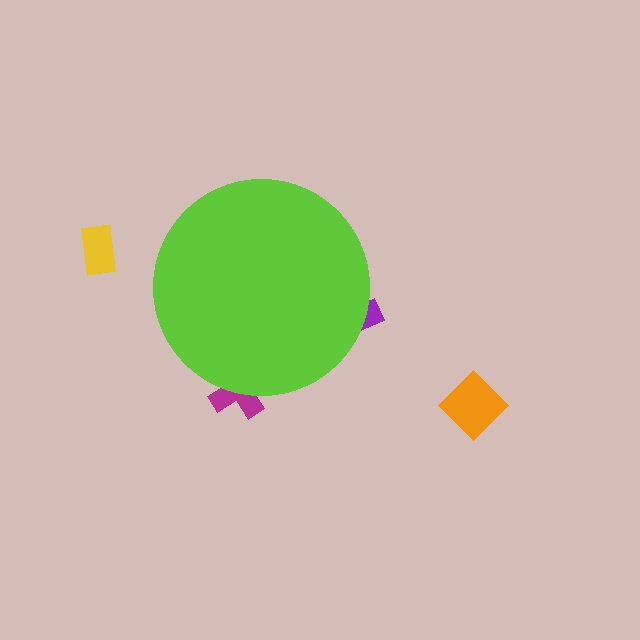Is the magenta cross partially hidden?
Yes, the magenta cross is partially hidden behind the lime circle.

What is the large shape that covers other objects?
A lime circle.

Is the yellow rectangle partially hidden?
No, the yellow rectangle is fully visible.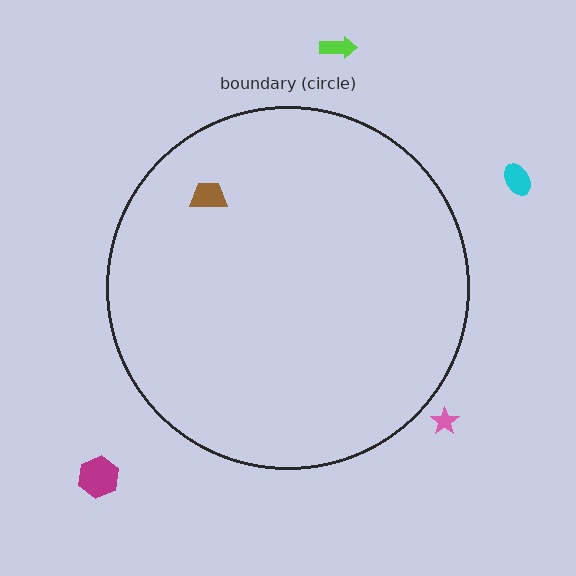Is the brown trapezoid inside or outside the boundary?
Inside.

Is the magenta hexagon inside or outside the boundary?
Outside.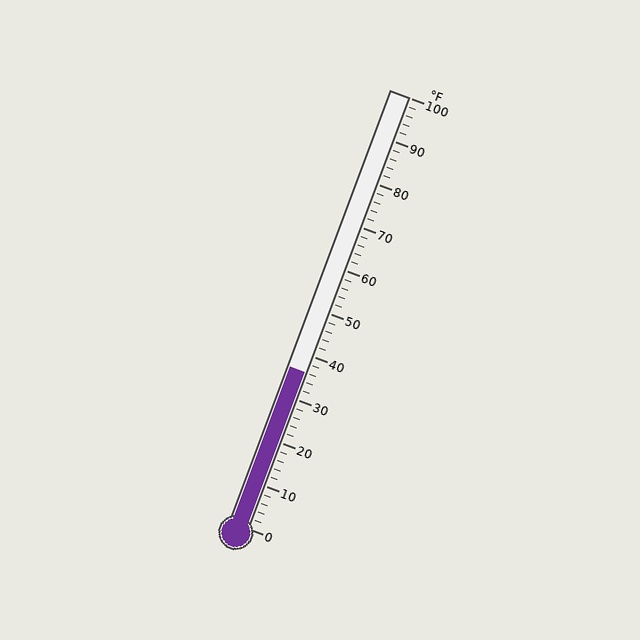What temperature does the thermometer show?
The thermometer shows approximately 36°F.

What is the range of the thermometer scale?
The thermometer scale ranges from 0°F to 100°F.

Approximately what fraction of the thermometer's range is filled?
The thermometer is filled to approximately 35% of its range.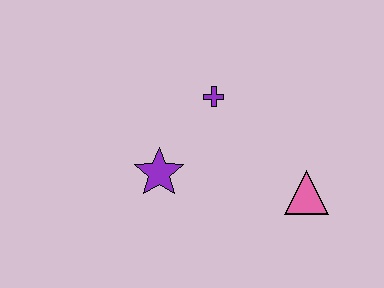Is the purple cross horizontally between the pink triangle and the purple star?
Yes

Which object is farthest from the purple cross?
The pink triangle is farthest from the purple cross.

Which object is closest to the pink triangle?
The purple cross is closest to the pink triangle.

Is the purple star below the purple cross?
Yes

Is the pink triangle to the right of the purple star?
Yes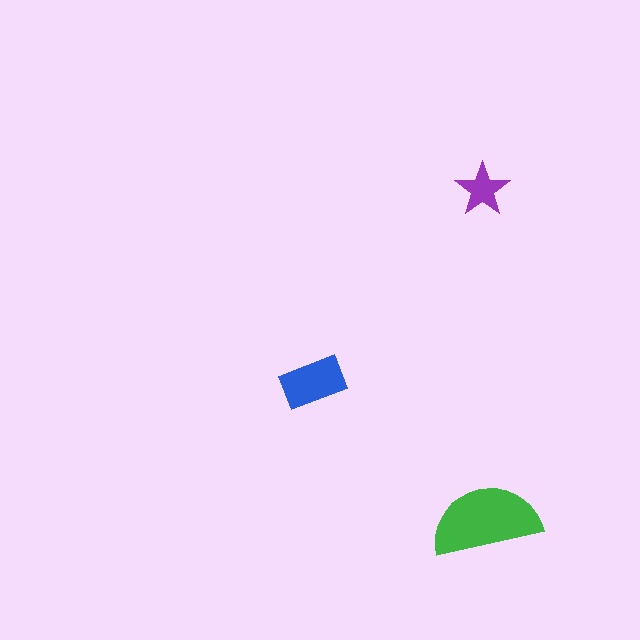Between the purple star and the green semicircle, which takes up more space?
The green semicircle.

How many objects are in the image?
There are 3 objects in the image.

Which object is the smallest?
The purple star.